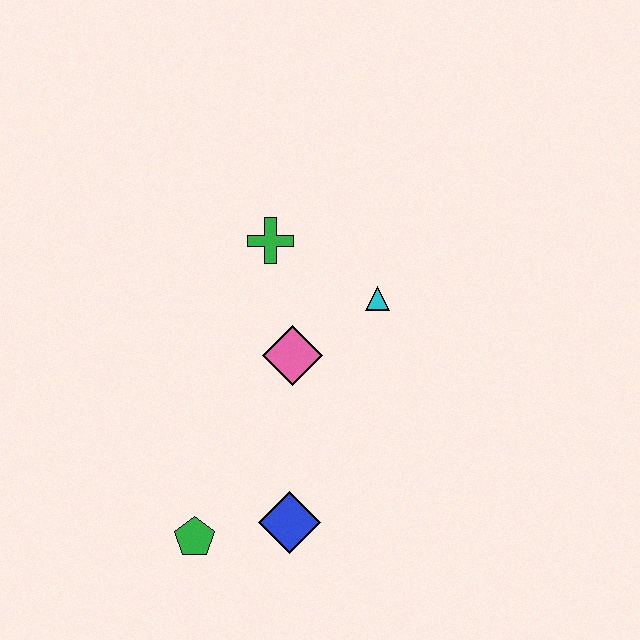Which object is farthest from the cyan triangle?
The green pentagon is farthest from the cyan triangle.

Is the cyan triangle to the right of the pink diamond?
Yes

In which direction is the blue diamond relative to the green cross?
The blue diamond is below the green cross.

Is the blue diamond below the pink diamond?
Yes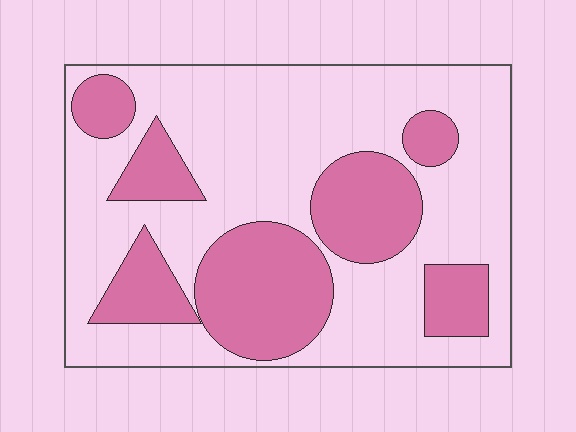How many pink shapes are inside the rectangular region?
7.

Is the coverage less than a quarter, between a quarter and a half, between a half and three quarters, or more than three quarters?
Between a quarter and a half.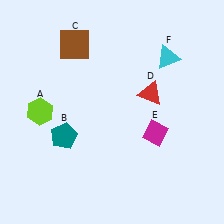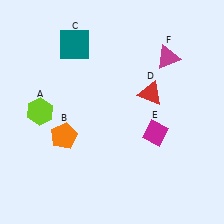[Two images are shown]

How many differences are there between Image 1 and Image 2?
There are 3 differences between the two images.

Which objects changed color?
B changed from teal to orange. C changed from brown to teal. F changed from cyan to magenta.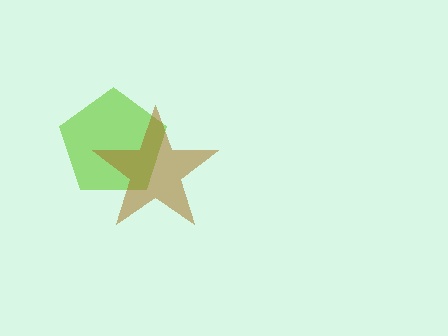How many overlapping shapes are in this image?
There are 2 overlapping shapes in the image.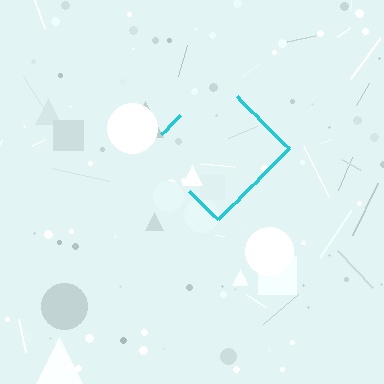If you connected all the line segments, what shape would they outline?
They would outline a diamond.